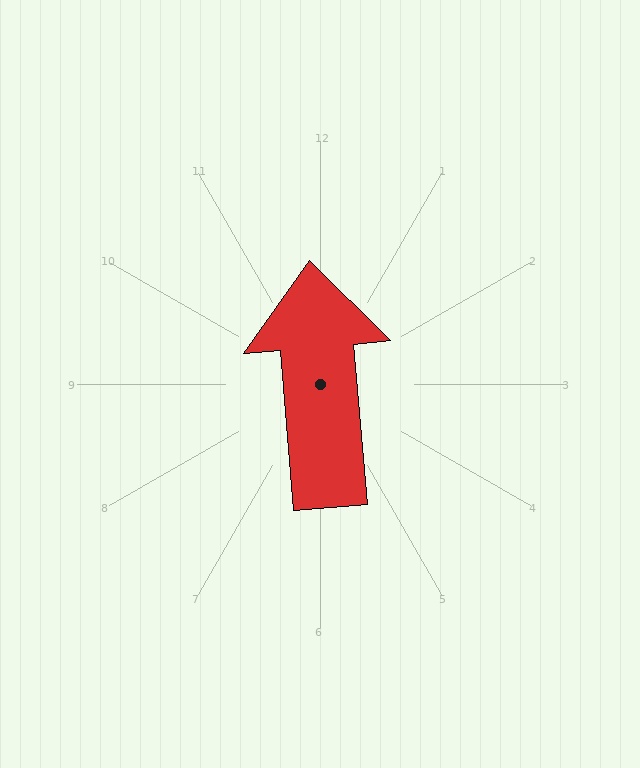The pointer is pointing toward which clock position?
Roughly 12 o'clock.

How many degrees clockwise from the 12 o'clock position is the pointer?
Approximately 355 degrees.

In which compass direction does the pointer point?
North.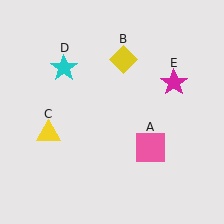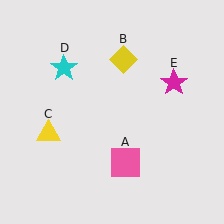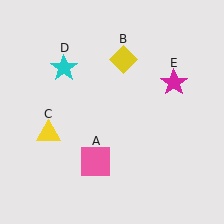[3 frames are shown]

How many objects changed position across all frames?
1 object changed position: pink square (object A).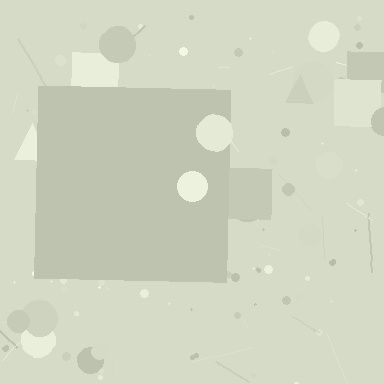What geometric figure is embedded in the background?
A square is embedded in the background.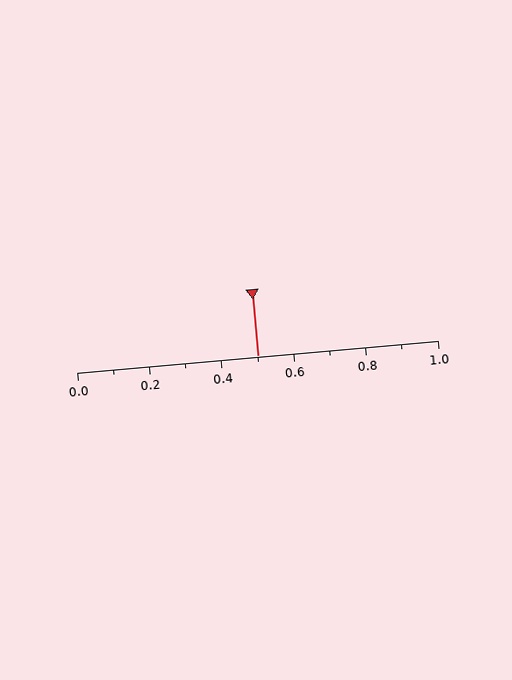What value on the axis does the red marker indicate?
The marker indicates approximately 0.5.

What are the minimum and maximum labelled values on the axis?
The axis runs from 0.0 to 1.0.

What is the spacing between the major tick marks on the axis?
The major ticks are spaced 0.2 apart.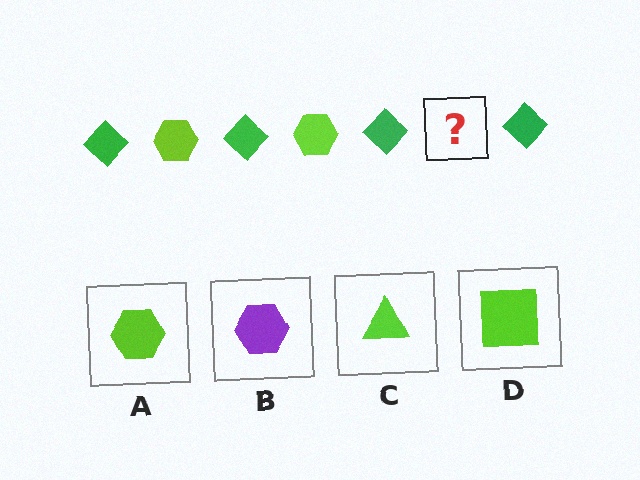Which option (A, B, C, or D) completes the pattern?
A.